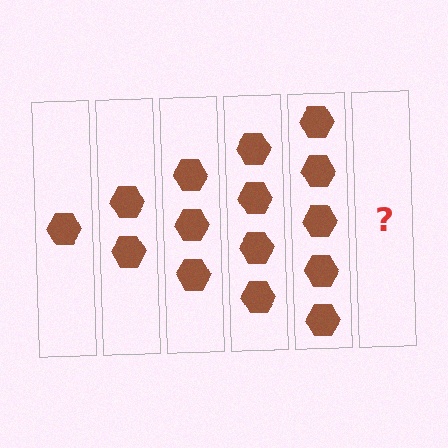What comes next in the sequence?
The next element should be 6 hexagons.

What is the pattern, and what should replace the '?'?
The pattern is that each step adds one more hexagon. The '?' should be 6 hexagons.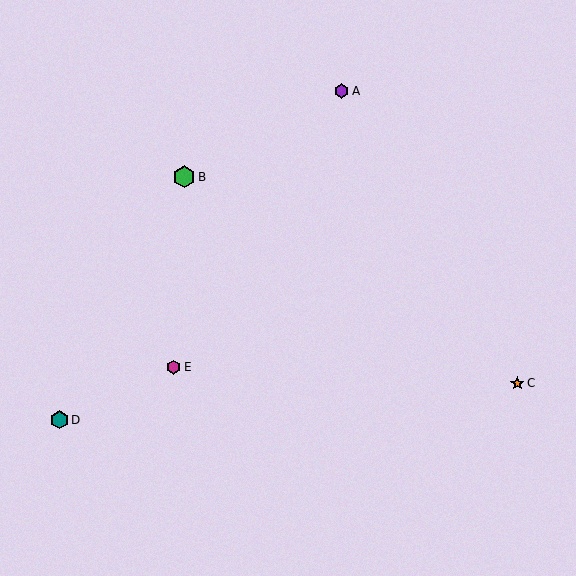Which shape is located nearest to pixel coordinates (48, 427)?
The teal hexagon (labeled D) at (60, 420) is nearest to that location.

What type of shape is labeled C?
Shape C is an orange star.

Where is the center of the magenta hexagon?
The center of the magenta hexagon is at (173, 367).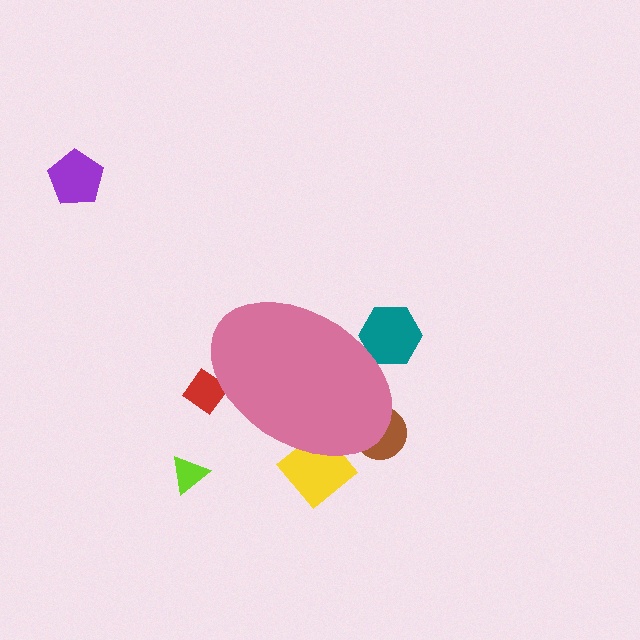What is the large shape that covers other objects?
A pink ellipse.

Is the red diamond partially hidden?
Yes, the red diamond is partially hidden behind the pink ellipse.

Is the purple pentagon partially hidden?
No, the purple pentagon is fully visible.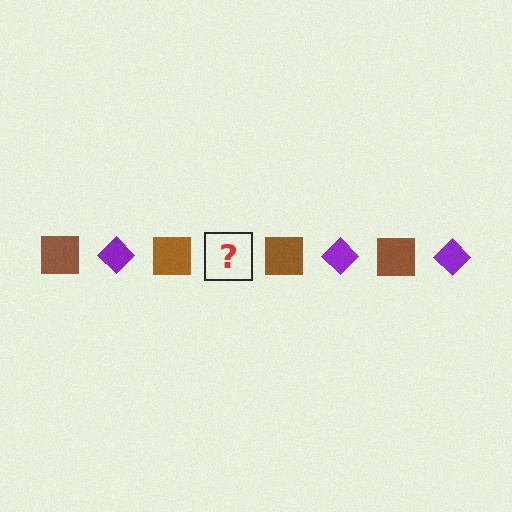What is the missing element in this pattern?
The missing element is a purple diamond.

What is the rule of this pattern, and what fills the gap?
The rule is that the pattern alternates between brown square and purple diamond. The gap should be filled with a purple diamond.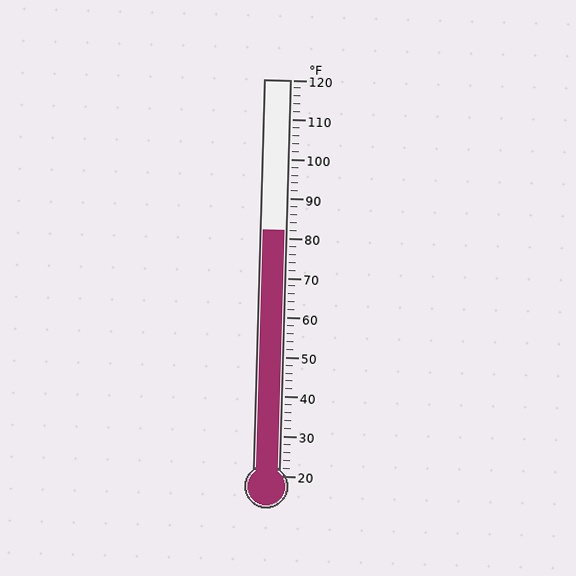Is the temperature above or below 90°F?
The temperature is below 90°F.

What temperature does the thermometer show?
The thermometer shows approximately 82°F.